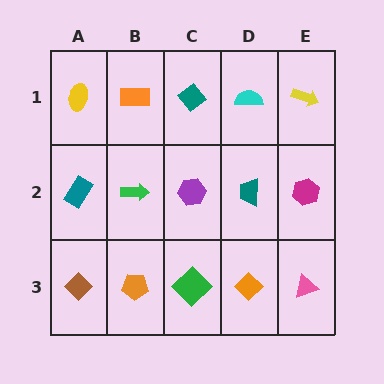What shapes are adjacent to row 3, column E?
A magenta hexagon (row 2, column E), an orange diamond (row 3, column D).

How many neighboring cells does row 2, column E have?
3.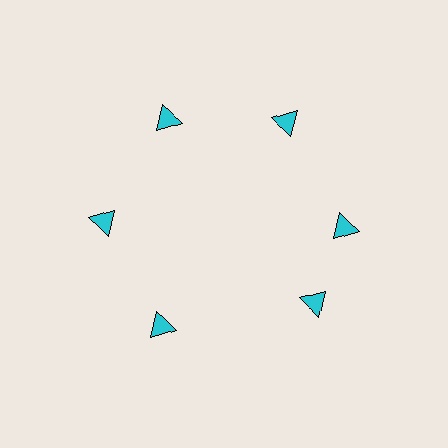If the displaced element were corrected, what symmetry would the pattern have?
It would have 6-fold rotational symmetry — the pattern would map onto itself every 60 degrees.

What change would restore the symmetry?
The symmetry would be restored by rotating it back into even spacing with its neighbors so that all 6 triangles sit at equal angles and equal distance from the center.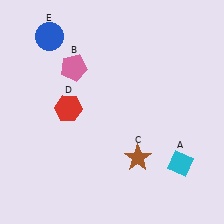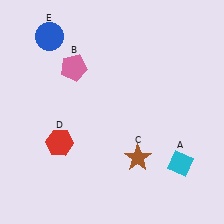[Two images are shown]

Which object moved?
The red hexagon (D) moved down.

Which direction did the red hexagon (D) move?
The red hexagon (D) moved down.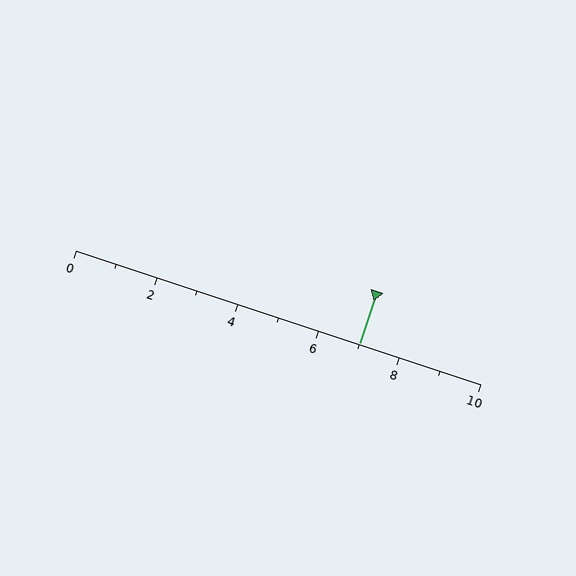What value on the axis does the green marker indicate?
The marker indicates approximately 7.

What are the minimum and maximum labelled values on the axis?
The axis runs from 0 to 10.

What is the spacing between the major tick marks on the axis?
The major ticks are spaced 2 apart.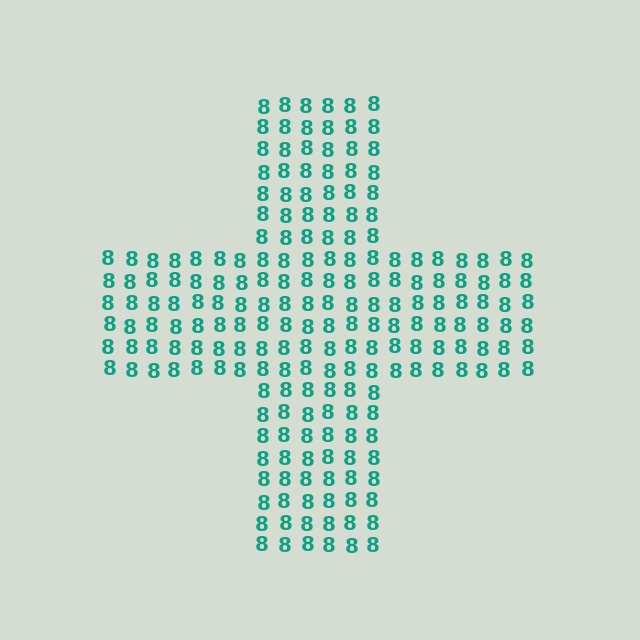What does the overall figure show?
The overall figure shows a cross.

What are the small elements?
The small elements are digit 8's.